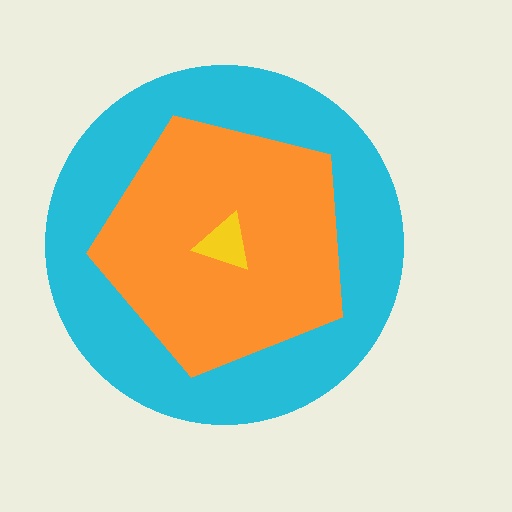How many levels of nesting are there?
3.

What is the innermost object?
The yellow triangle.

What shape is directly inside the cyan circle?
The orange pentagon.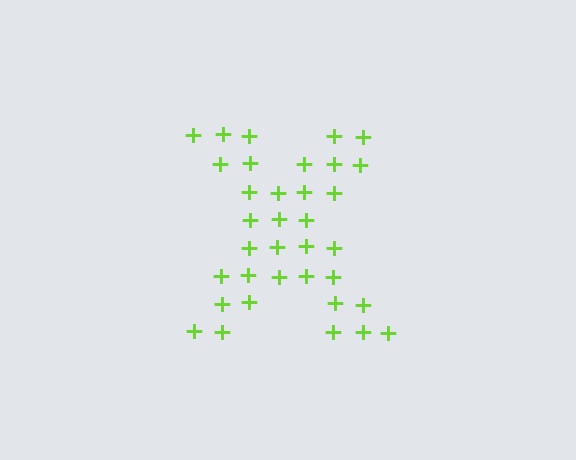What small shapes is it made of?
It is made of small plus signs.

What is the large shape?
The large shape is the letter X.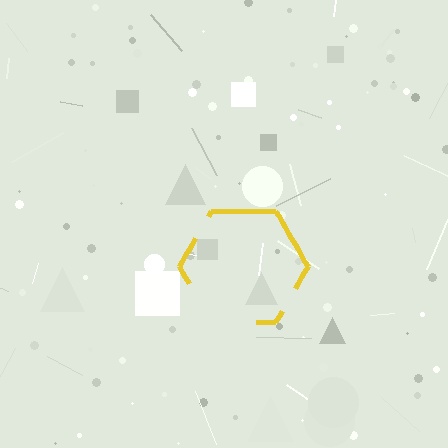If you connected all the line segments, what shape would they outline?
They would outline a hexagon.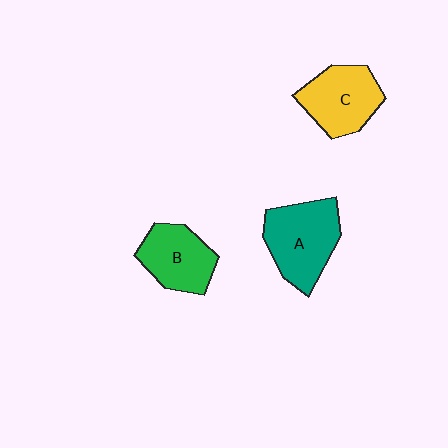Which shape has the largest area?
Shape A (teal).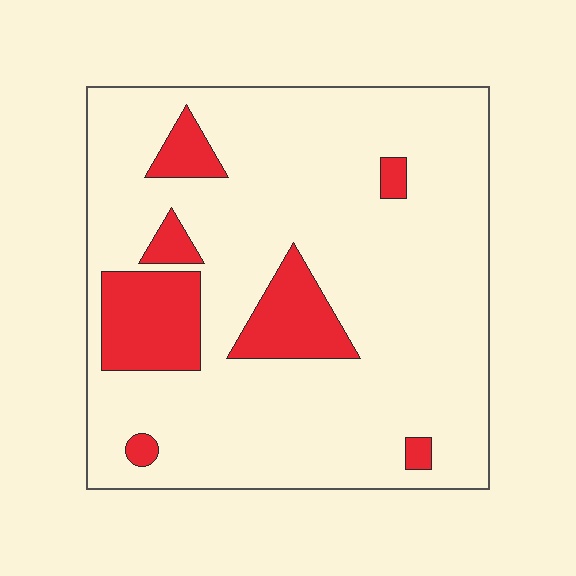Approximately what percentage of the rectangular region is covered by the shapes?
Approximately 15%.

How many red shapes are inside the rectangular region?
7.